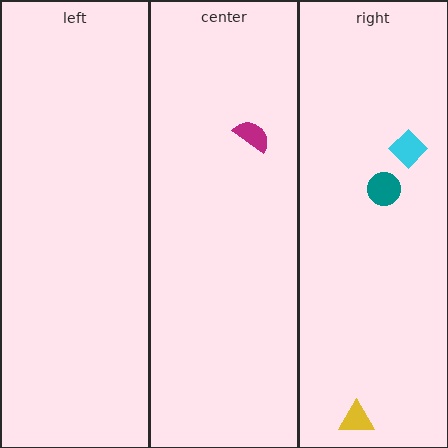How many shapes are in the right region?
3.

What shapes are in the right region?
The teal circle, the cyan diamond, the yellow triangle.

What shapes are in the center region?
The magenta semicircle.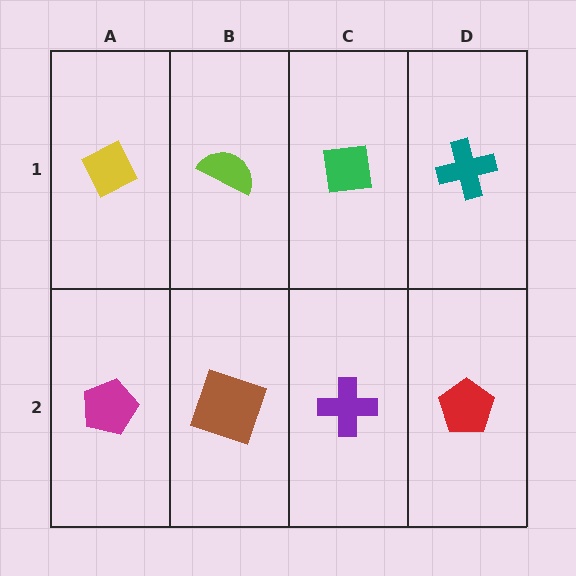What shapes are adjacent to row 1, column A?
A magenta pentagon (row 2, column A), a lime semicircle (row 1, column B).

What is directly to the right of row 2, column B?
A purple cross.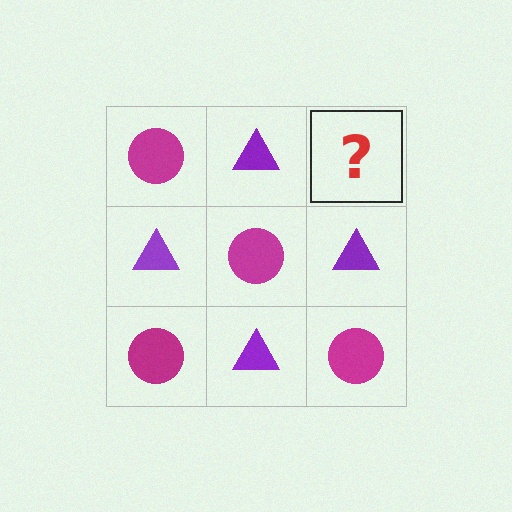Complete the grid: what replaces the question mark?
The question mark should be replaced with a magenta circle.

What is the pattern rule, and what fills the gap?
The rule is that it alternates magenta circle and purple triangle in a checkerboard pattern. The gap should be filled with a magenta circle.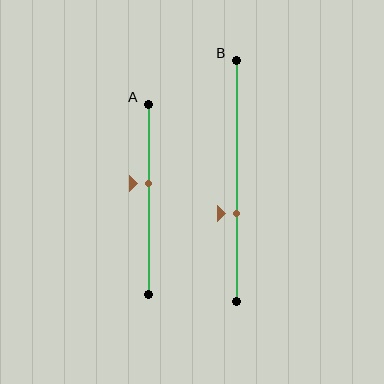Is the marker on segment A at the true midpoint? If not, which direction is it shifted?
No, the marker on segment A is shifted upward by about 8% of the segment length.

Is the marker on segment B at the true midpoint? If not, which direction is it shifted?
No, the marker on segment B is shifted downward by about 14% of the segment length.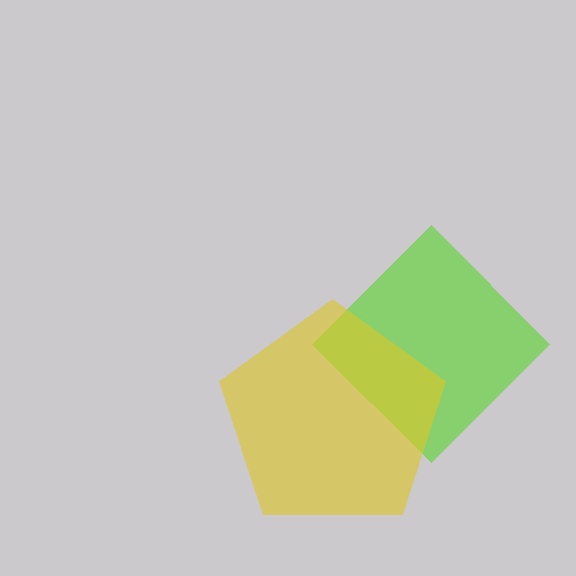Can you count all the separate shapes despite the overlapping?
Yes, there are 2 separate shapes.